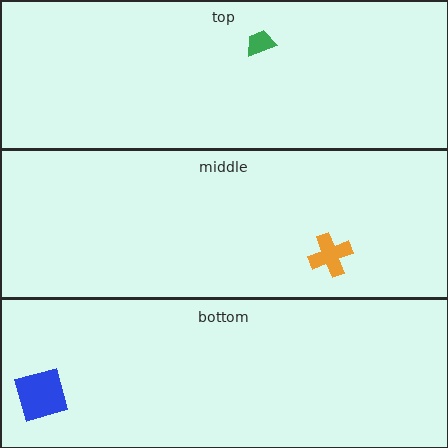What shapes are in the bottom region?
The blue square.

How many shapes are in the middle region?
1.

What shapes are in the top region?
The green trapezoid.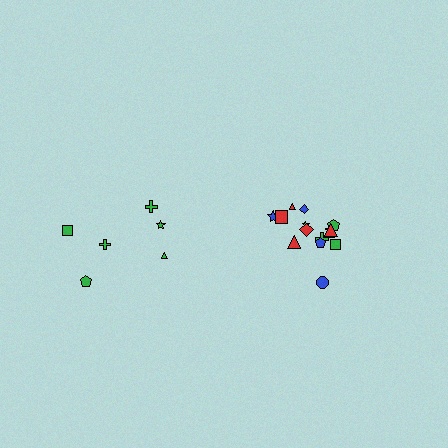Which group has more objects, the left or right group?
The right group.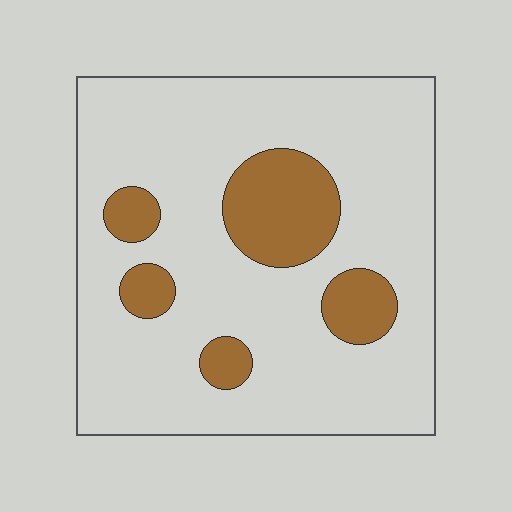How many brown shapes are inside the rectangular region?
5.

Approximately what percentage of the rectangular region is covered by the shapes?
Approximately 20%.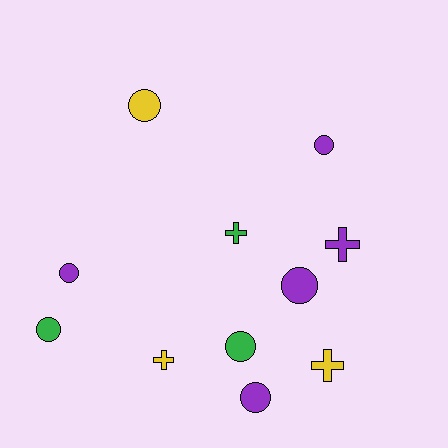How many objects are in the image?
There are 11 objects.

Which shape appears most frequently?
Circle, with 7 objects.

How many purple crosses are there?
There is 1 purple cross.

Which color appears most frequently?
Purple, with 5 objects.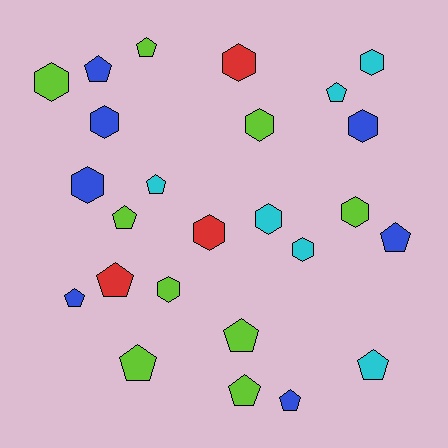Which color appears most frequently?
Lime, with 9 objects.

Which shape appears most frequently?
Pentagon, with 13 objects.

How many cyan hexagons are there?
There are 3 cyan hexagons.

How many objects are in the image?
There are 25 objects.